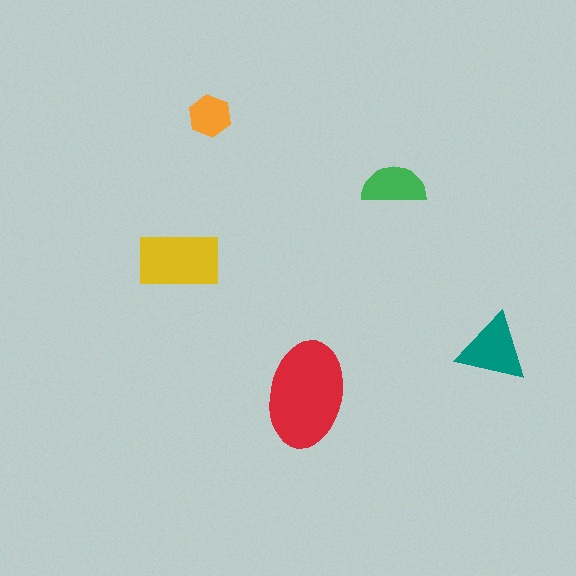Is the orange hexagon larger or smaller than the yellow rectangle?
Smaller.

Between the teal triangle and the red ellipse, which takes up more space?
The red ellipse.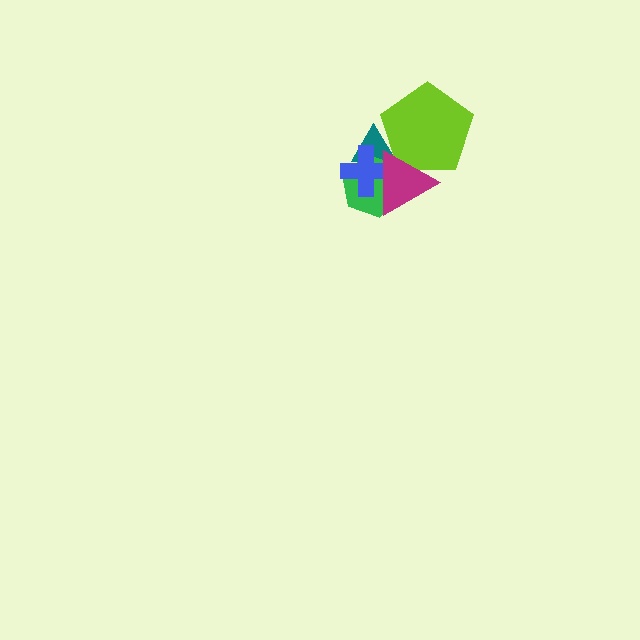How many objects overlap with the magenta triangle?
4 objects overlap with the magenta triangle.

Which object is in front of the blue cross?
The magenta triangle is in front of the blue cross.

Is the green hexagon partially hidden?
Yes, it is partially covered by another shape.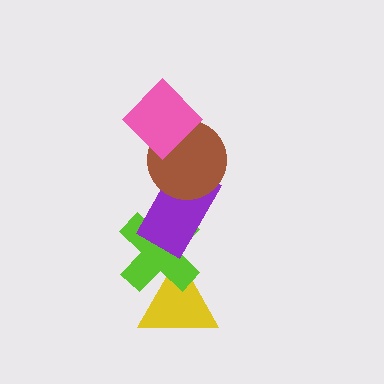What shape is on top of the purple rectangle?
The brown circle is on top of the purple rectangle.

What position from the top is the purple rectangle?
The purple rectangle is 3rd from the top.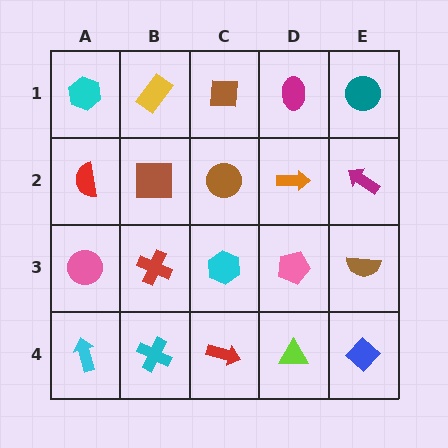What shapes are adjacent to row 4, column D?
A pink pentagon (row 3, column D), a red arrow (row 4, column C), a blue diamond (row 4, column E).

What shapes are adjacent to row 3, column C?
A brown circle (row 2, column C), a red arrow (row 4, column C), a red cross (row 3, column B), a pink pentagon (row 3, column D).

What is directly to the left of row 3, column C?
A red cross.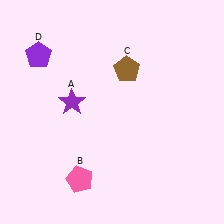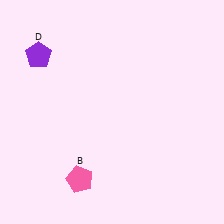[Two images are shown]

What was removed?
The purple star (A), the brown pentagon (C) were removed in Image 2.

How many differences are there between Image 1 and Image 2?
There are 2 differences between the two images.